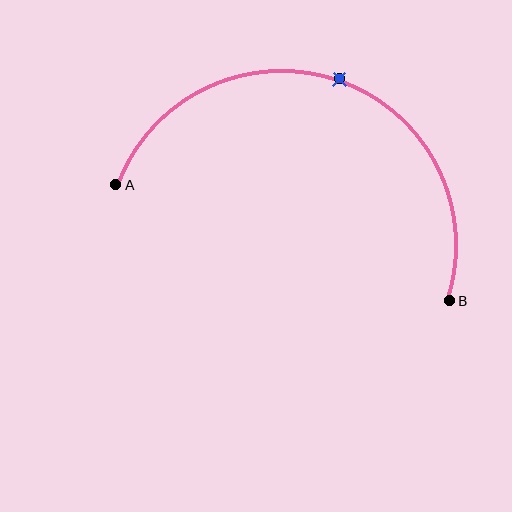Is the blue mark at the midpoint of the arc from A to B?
Yes. The blue mark lies on the arc at equal arc-length from both A and B — it is the arc midpoint.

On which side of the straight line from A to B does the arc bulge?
The arc bulges above the straight line connecting A and B.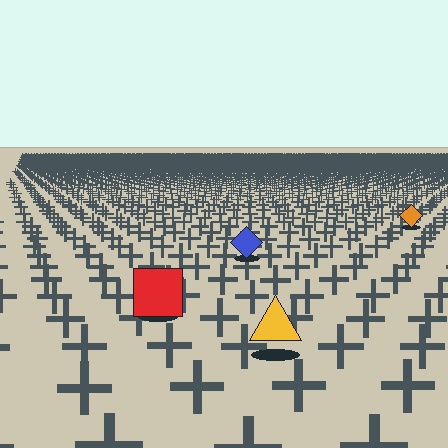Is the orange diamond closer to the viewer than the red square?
No. The red square is closer — you can tell from the texture gradient: the ground texture is coarser near it.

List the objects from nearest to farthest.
From nearest to farthest: the yellow triangle, the red square, the blue diamond, the orange diamond.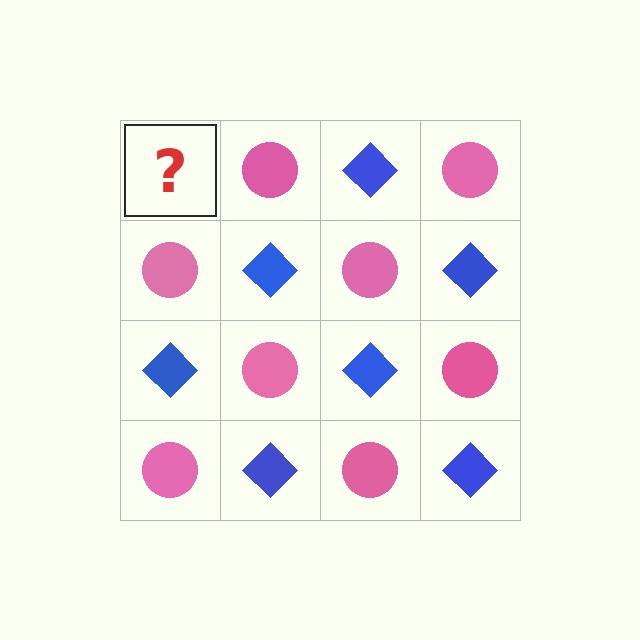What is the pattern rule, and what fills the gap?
The rule is that it alternates blue diamond and pink circle in a checkerboard pattern. The gap should be filled with a blue diamond.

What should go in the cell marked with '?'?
The missing cell should contain a blue diamond.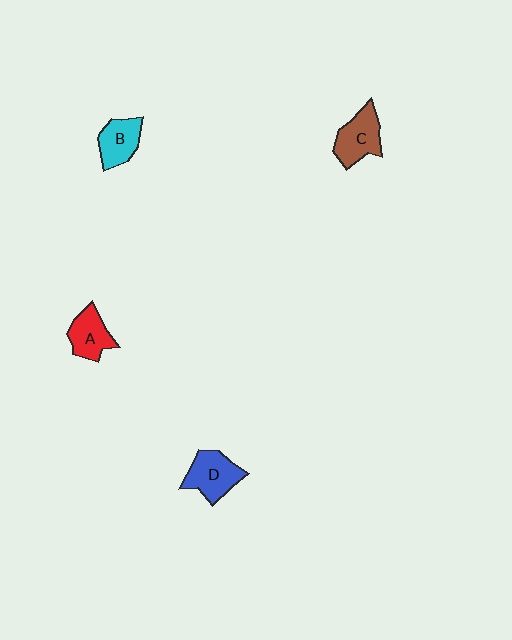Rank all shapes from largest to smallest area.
From largest to smallest: D (blue), C (brown), A (red), B (cyan).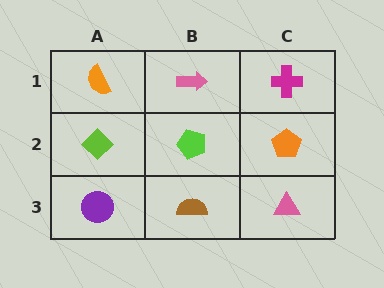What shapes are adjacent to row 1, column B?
A lime pentagon (row 2, column B), an orange semicircle (row 1, column A), a magenta cross (row 1, column C).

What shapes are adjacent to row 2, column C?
A magenta cross (row 1, column C), a pink triangle (row 3, column C), a lime pentagon (row 2, column B).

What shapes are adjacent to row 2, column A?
An orange semicircle (row 1, column A), a purple circle (row 3, column A), a lime pentagon (row 2, column B).